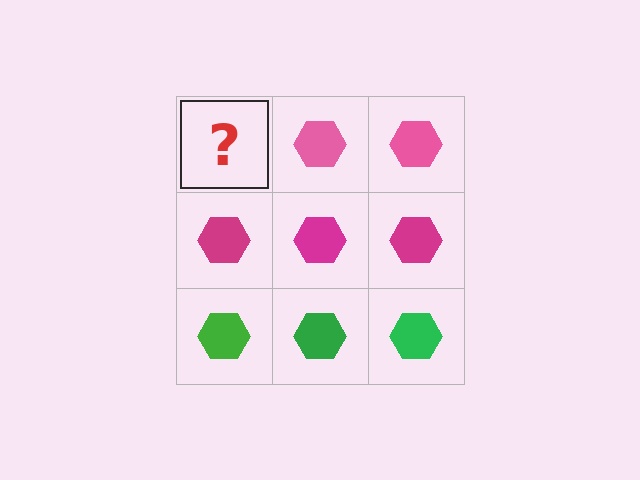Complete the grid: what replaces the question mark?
The question mark should be replaced with a pink hexagon.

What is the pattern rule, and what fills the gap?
The rule is that each row has a consistent color. The gap should be filled with a pink hexagon.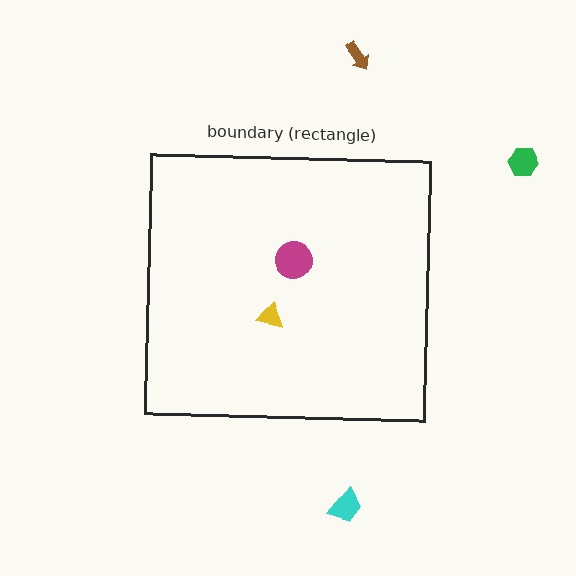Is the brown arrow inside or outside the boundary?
Outside.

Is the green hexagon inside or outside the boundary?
Outside.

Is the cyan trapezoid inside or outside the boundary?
Outside.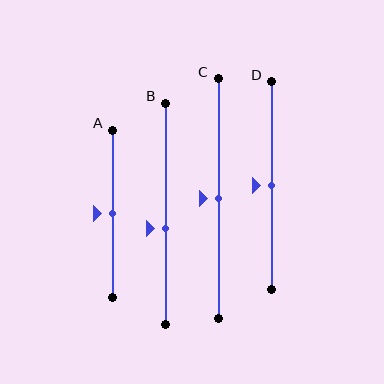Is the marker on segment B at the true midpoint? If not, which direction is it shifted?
No, the marker on segment B is shifted downward by about 7% of the segment length.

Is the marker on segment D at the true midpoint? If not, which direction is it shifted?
Yes, the marker on segment D is at the true midpoint.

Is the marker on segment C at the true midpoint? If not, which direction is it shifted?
Yes, the marker on segment C is at the true midpoint.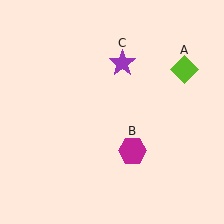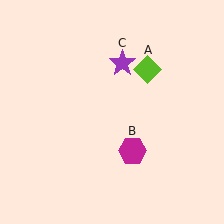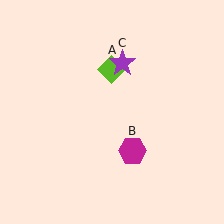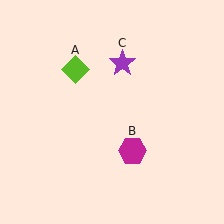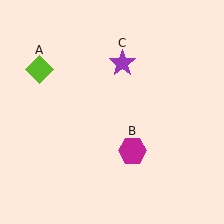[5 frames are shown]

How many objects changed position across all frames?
1 object changed position: lime diamond (object A).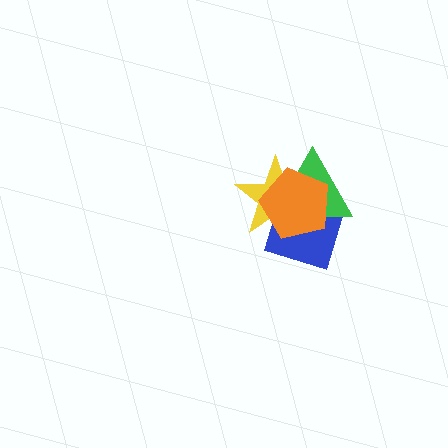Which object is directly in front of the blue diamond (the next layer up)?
The yellow star is directly in front of the blue diamond.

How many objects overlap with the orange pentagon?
3 objects overlap with the orange pentagon.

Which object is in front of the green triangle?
The orange pentagon is in front of the green triangle.